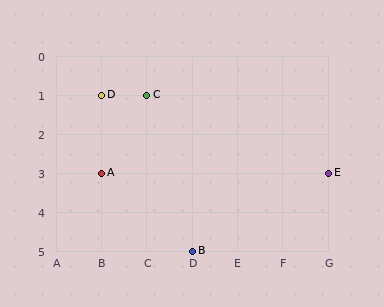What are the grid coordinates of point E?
Point E is at grid coordinates (G, 3).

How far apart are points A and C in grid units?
Points A and C are 1 column and 2 rows apart (about 2.2 grid units diagonally).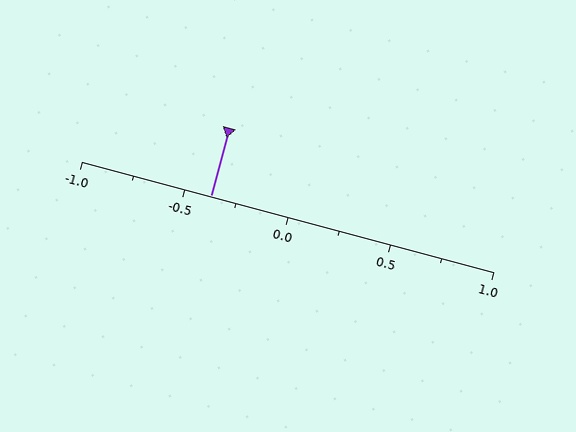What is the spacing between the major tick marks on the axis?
The major ticks are spaced 0.5 apart.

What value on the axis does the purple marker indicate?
The marker indicates approximately -0.38.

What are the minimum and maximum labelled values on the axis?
The axis runs from -1.0 to 1.0.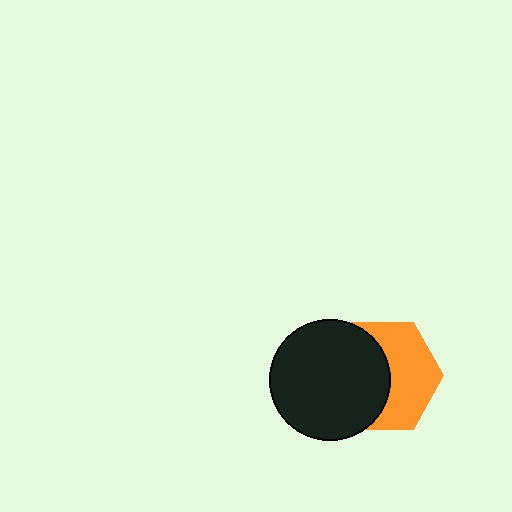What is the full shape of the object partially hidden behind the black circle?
The partially hidden object is an orange hexagon.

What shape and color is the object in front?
The object in front is a black circle.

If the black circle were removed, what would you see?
You would see the complete orange hexagon.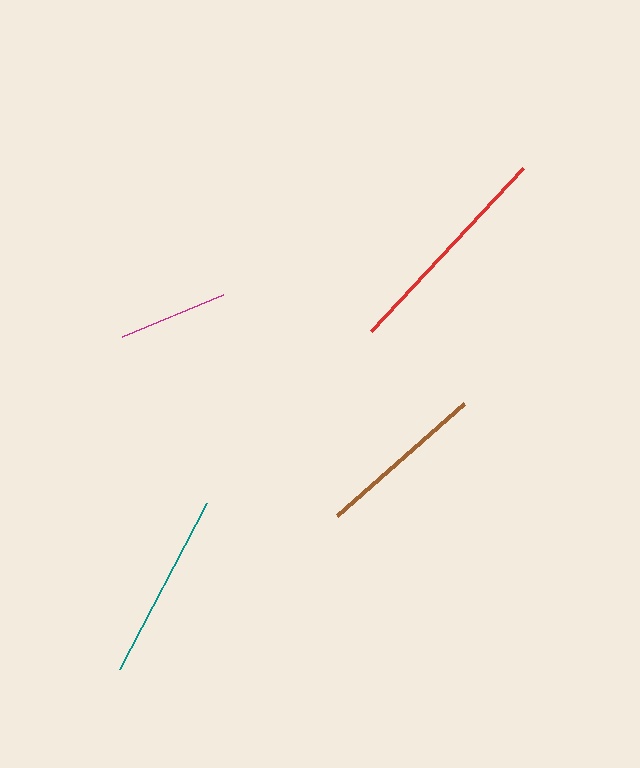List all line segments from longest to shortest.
From longest to shortest: red, teal, brown, magenta.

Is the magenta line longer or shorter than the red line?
The red line is longer than the magenta line.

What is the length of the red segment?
The red segment is approximately 222 pixels long.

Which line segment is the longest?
The red line is the longest at approximately 222 pixels.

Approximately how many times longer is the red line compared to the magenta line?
The red line is approximately 2.0 times the length of the magenta line.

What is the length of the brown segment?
The brown segment is approximately 169 pixels long.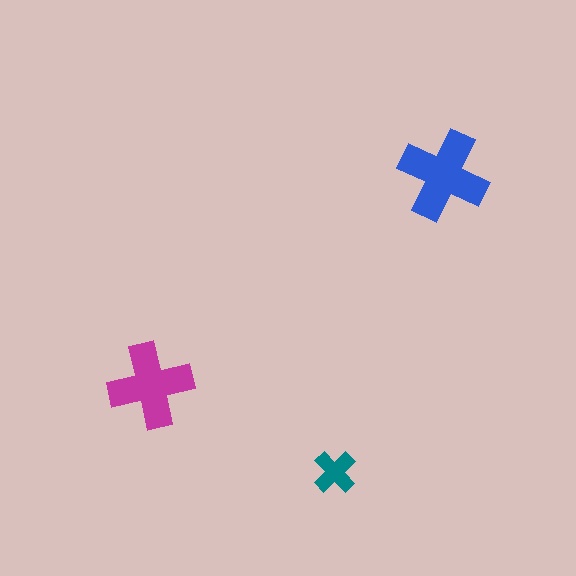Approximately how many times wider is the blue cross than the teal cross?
About 2 times wider.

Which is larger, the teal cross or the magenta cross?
The magenta one.